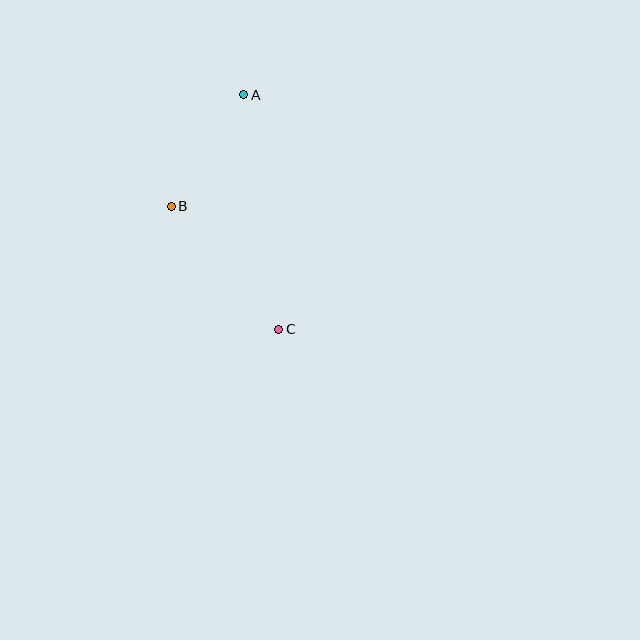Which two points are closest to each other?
Points A and B are closest to each other.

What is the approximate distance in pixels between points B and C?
The distance between B and C is approximately 163 pixels.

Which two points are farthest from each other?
Points A and C are farthest from each other.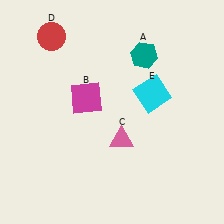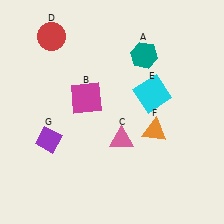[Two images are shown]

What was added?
An orange triangle (F), a purple diamond (G) were added in Image 2.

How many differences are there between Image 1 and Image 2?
There are 2 differences between the two images.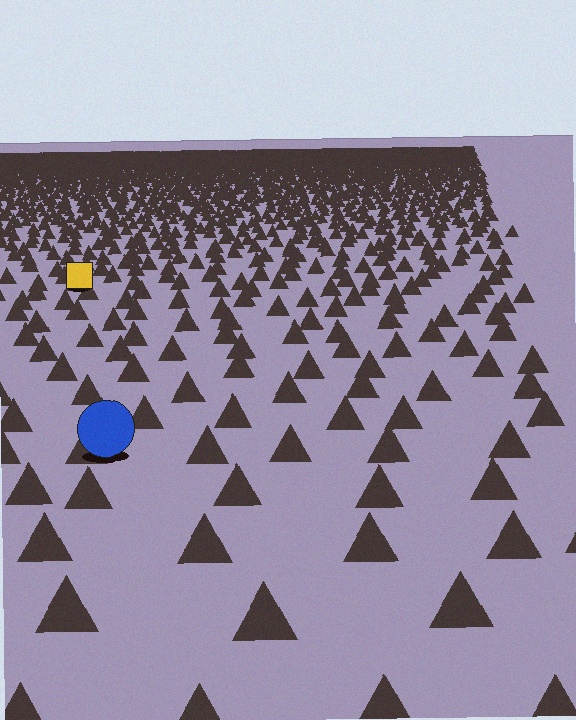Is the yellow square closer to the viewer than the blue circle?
No. The blue circle is closer — you can tell from the texture gradient: the ground texture is coarser near it.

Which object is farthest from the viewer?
The yellow square is farthest from the viewer. It appears smaller and the ground texture around it is denser.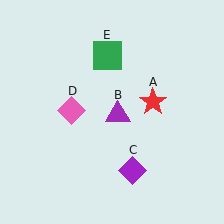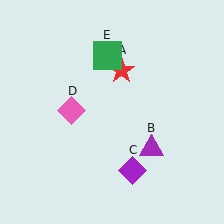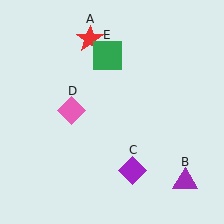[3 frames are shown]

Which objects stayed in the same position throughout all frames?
Purple diamond (object C) and pink diamond (object D) and green square (object E) remained stationary.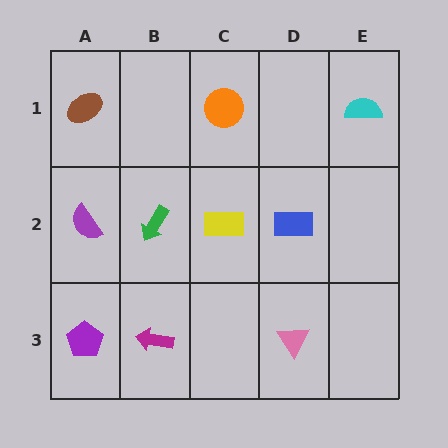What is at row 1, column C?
An orange circle.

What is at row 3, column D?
A pink triangle.